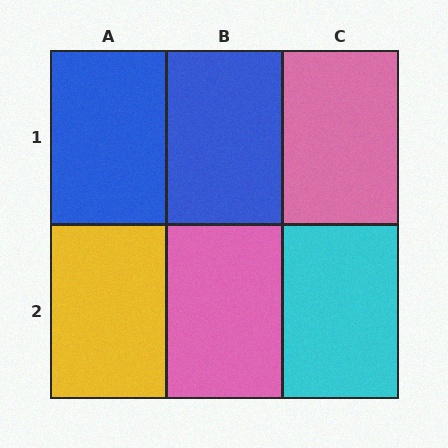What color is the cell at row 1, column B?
Blue.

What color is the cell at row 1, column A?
Blue.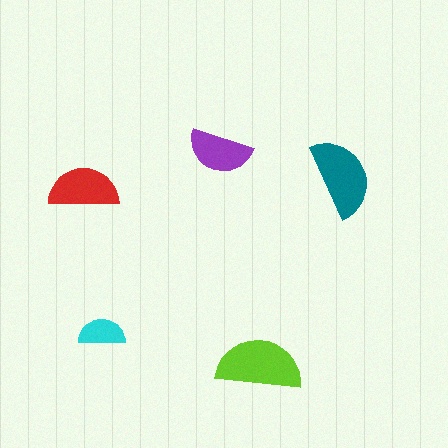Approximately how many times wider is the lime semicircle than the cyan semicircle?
About 2 times wider.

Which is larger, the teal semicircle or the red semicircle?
The teal one.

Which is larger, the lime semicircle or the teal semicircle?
The lime one.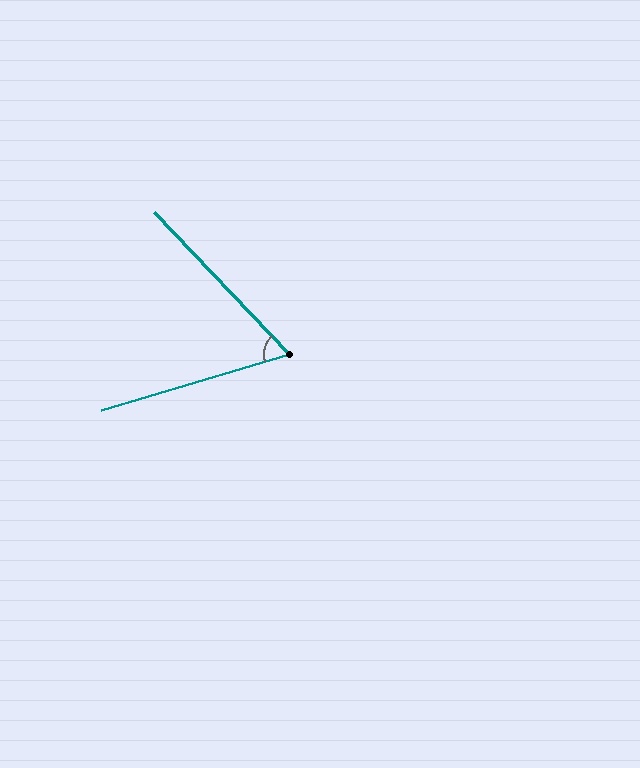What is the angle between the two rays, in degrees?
Approximately 63 degrees.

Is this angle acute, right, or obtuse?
It is acute.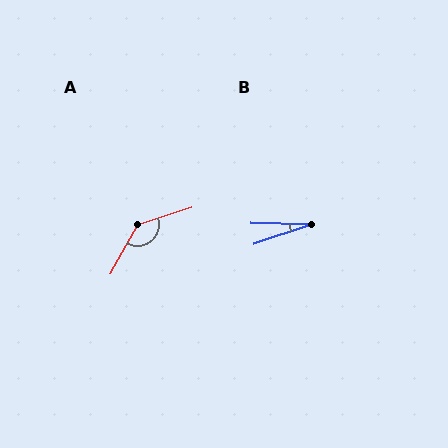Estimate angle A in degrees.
Approximately 137 degrees.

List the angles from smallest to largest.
B (20°), A (137°).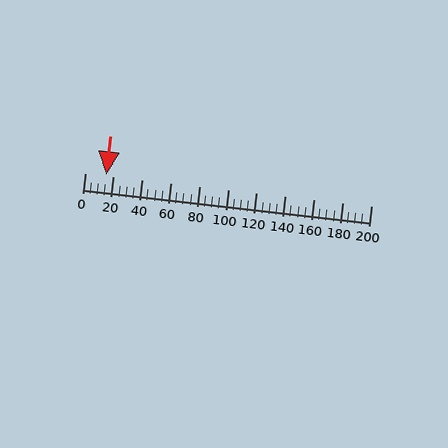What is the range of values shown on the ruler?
The ruler shows values from 0 to 200.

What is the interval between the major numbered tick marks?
The major tick marks are spaced 20 units apart.